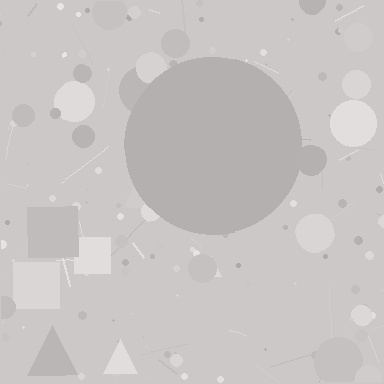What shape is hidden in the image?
A circle is hidden in the image.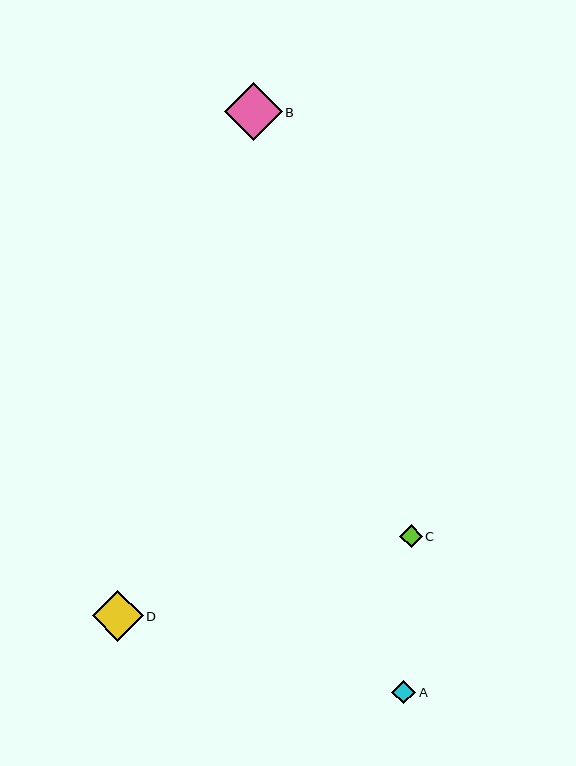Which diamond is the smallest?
Diamond C is the smallest with a size of approximately 23 pixels.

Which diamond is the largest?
Diamond B is the largest with a size of approximately 58 pixels.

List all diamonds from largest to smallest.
From largest to smallest: B, D, A, C.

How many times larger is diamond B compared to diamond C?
Diamond B is approximately 2.6 times the size of diamond C.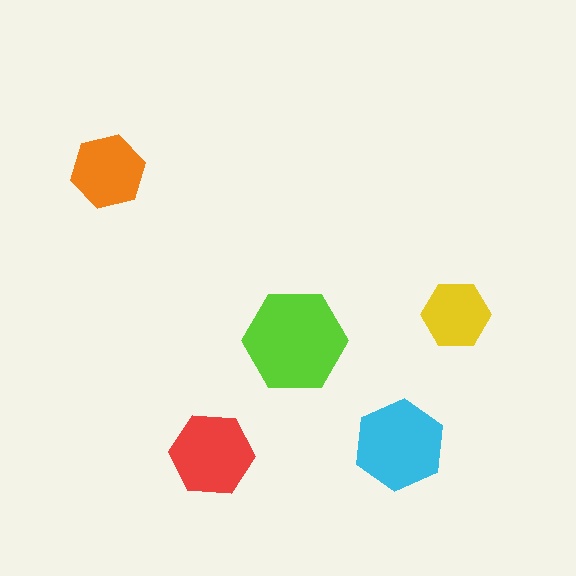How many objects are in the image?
There are 5 objects in the image.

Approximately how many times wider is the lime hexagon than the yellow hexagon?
About 1.5 times wider.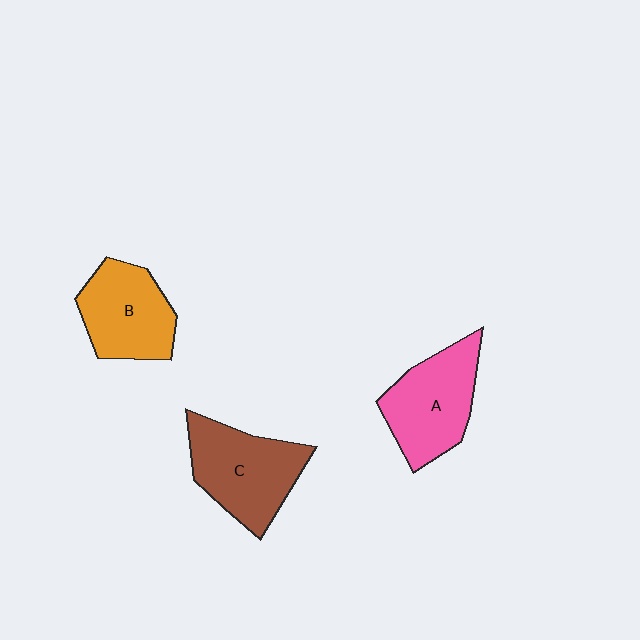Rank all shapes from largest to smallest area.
From largest to smallest: C (brown), A (pink), B (orange).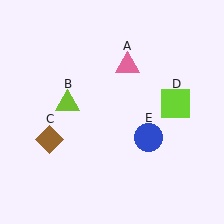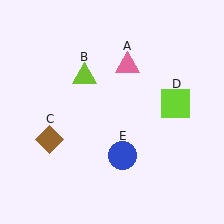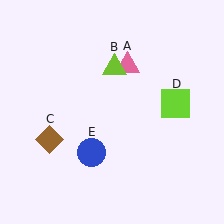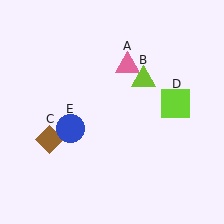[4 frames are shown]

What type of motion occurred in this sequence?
The lime triangle (object B), blue circle (object E) rotated clockwise around the center of the scene.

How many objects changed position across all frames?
2 objects changed position: lime triangle (object B), blue circle (object E).